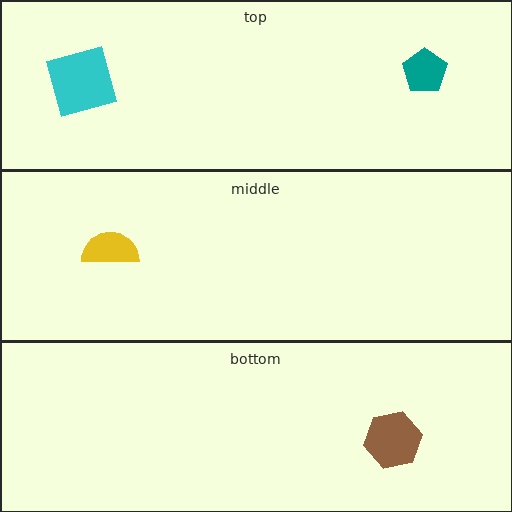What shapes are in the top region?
The teal pentagon, the cyan square.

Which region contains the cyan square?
The top region.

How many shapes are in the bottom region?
1.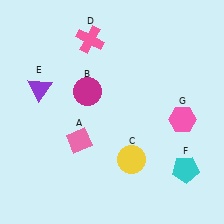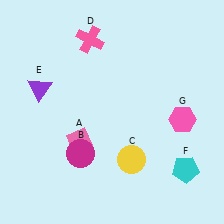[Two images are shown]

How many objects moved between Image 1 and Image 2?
1 object moved between the two images.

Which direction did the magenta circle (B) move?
The magenta circle (B) moved down.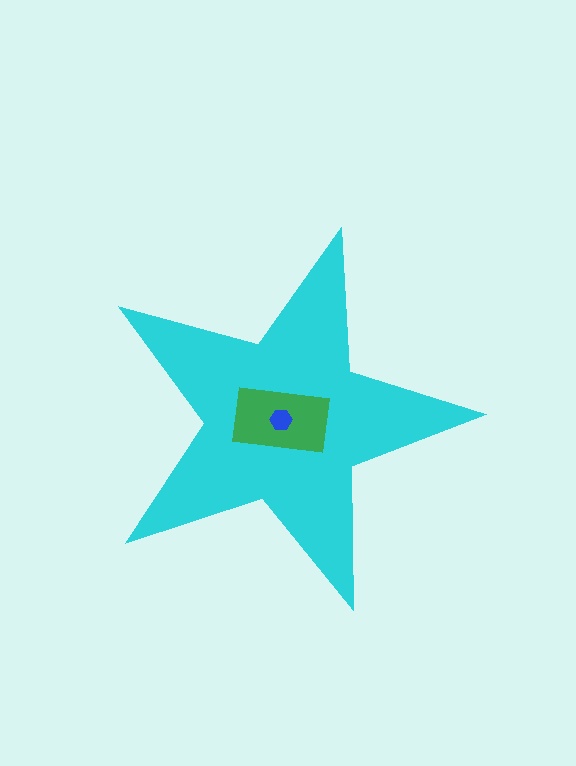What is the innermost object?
The blue hexagon.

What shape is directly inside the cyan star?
The green rectangle.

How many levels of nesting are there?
3.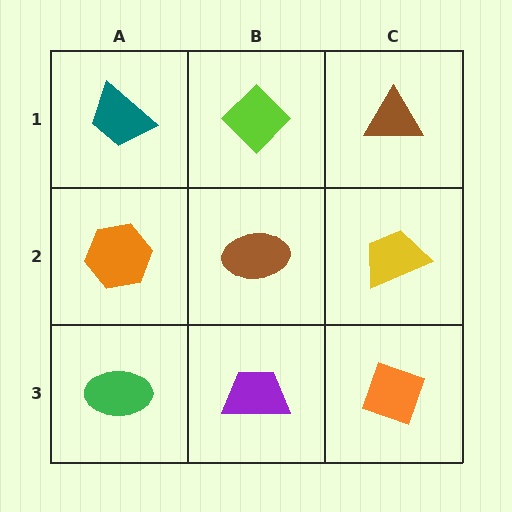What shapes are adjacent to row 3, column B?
A brown ellipse (row 2, column B), a green ellipse (row 3, column A), an orange diamond (row 3, column C).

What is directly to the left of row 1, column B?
A teal trapezoid.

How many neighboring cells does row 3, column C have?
2.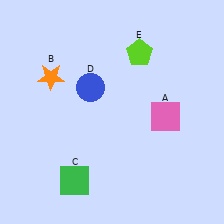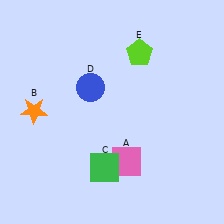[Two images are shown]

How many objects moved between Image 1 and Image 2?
3 objects moved between the two images.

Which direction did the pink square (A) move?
The pink square (A) moved down.